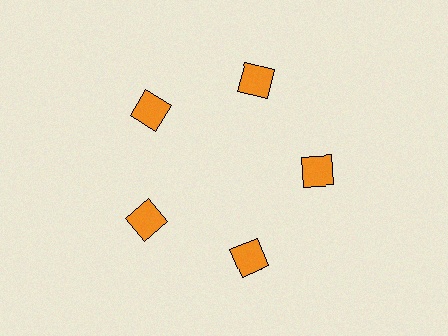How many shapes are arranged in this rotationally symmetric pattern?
There are 5 shapes, arranged in 5 groups of 1.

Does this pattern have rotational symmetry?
Yes, this pattern has 5-fold rotational symmetry. It looks the same after rotating 72 degrees around the center.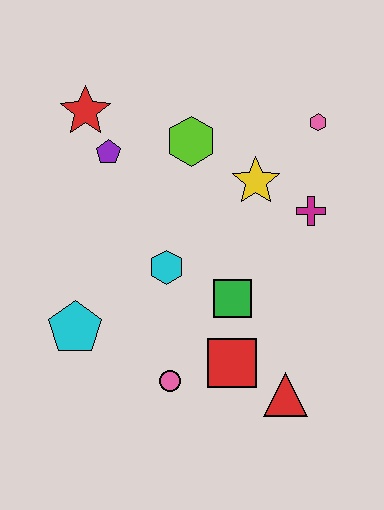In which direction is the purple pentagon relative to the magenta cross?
The purple pentagon is to the left of the magenta cross.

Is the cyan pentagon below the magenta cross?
Yes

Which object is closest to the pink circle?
The red square is closest to the pink circle.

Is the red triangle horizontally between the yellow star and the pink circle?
No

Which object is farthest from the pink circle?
The pink hexagon is farthest from the pink circle.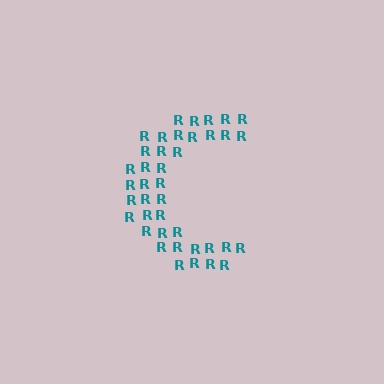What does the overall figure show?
The overall figure shows the letter C.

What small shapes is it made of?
It is made of small letter R's.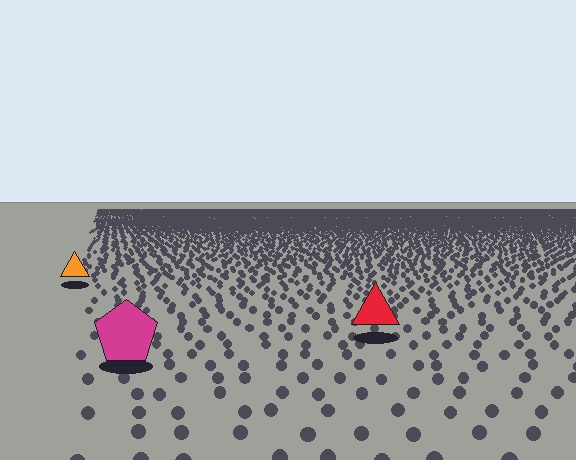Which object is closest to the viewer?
The magenta pentagon is closest. The texture marks near it are larger and more spread out.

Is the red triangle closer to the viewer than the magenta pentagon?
No. The magenta pentagon is closer — you can tell from the texture gradient: the ground texture is coarser near it.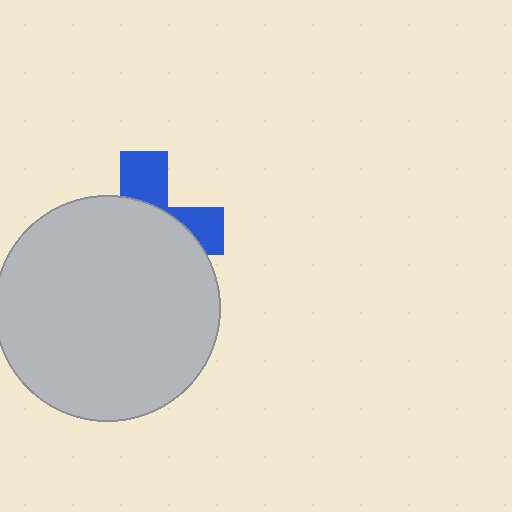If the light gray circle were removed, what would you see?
You would see the complete blue cross.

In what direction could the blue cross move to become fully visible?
The blue cross could move up. That would shift it out from behind the light gray circle entirely.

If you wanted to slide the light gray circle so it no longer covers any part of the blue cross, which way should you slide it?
Slide it down — that is the most direct way to separate the two shapes.